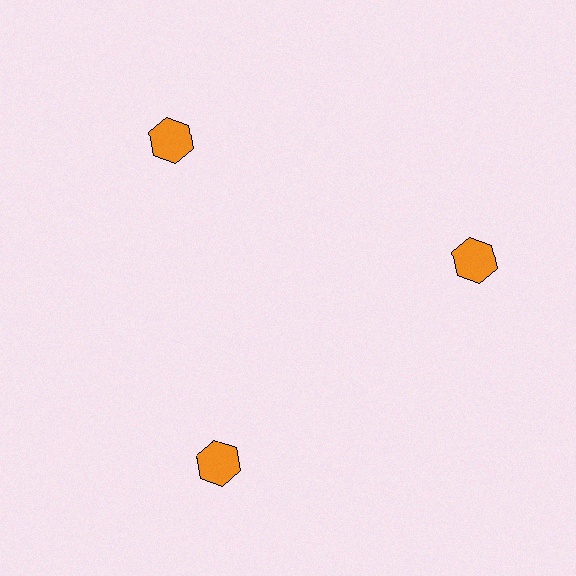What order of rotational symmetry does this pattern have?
This pattern has 3-fold rotational symmetry.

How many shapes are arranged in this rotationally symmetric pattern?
There are 3 shapes, arranged in 3 groups of 1.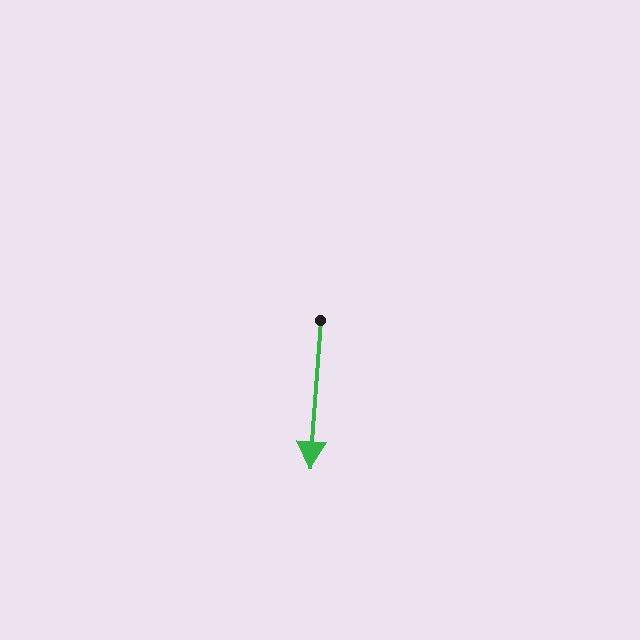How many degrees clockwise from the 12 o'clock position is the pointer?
Approximately 184 degrees.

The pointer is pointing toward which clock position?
Roughly 6 o'clock.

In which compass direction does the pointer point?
South.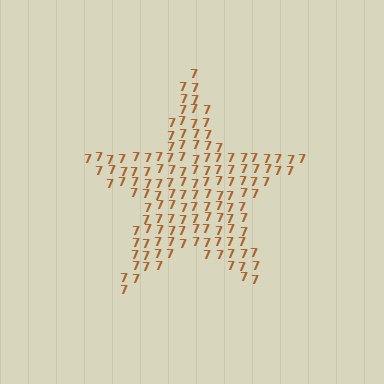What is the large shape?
The large shape is a star.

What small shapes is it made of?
It is made of small digit 7's.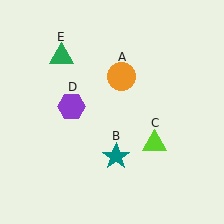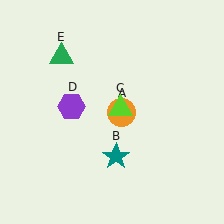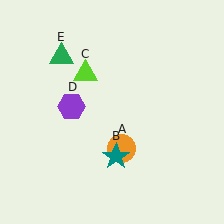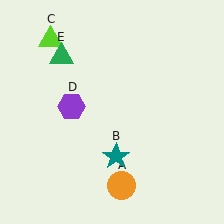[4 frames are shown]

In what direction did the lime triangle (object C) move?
The lime triangle (object C) moved up and to the left.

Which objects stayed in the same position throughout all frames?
Teal star (object B) and purple hexagon (object D) and green triangle (object E) remained stationary.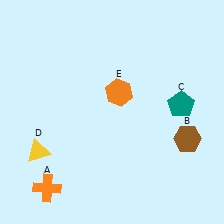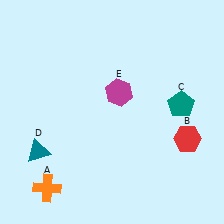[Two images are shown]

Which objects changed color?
B changed from brown to red. D changed from yellow to teal. E changed from orange to magenta.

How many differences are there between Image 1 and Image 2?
There are 3 differences between the two images.